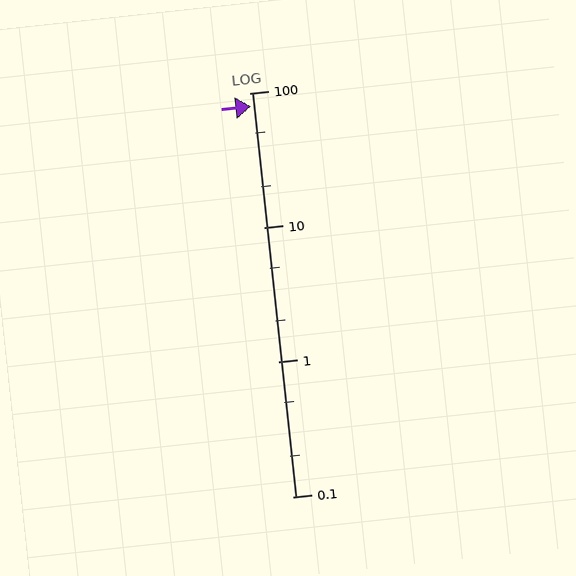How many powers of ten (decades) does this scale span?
The scale spans 3 decades, from 0.1 to 100.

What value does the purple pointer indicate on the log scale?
The pointer indicates approximately 80.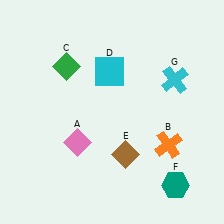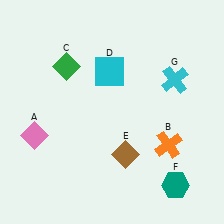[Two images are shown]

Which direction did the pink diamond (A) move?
The pink diamond (A) moved left.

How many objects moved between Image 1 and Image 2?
1 object moved between the two images.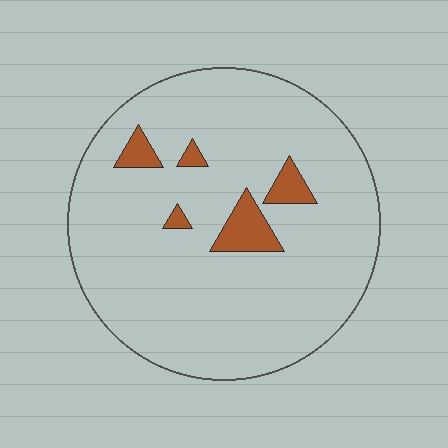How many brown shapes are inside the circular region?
5.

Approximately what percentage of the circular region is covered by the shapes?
Approximately 10%.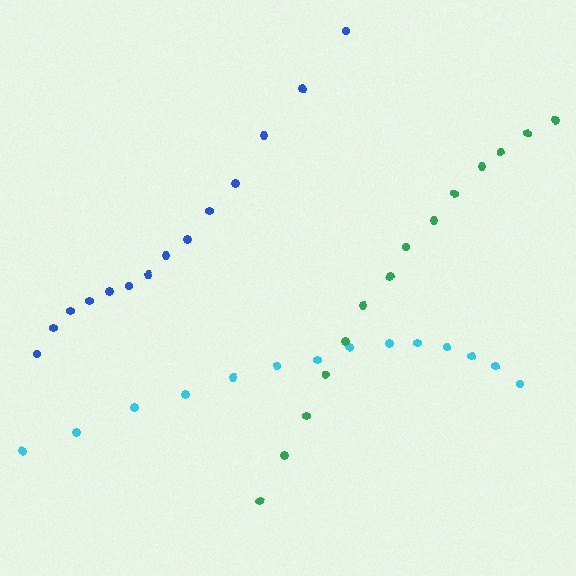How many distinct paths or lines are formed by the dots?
There are 3 distinct paths.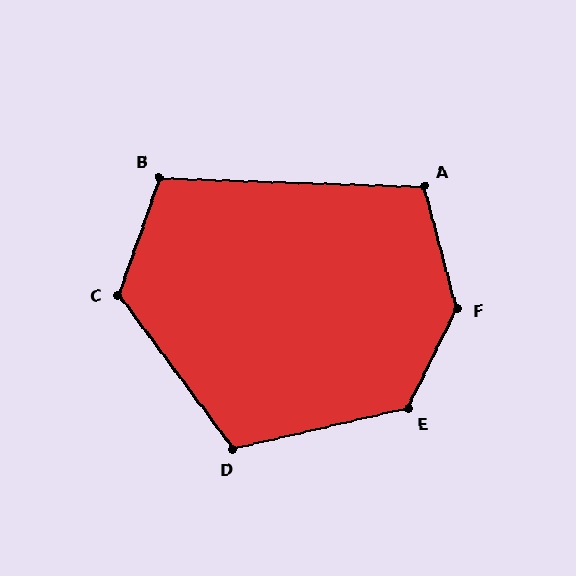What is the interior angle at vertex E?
Approximately 129 degrees (obtuse).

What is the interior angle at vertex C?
Approximately 124 degrees (obtuse).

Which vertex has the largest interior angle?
F, at approximately 139 degrees.